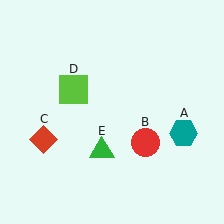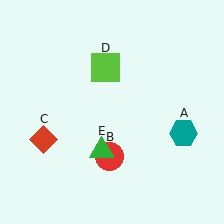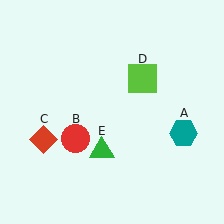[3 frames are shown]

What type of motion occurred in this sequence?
The red circle (object B), lime square (object D) rotated clockwise around the center of the scene.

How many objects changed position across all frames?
2 objects changed position: red circle (object B), lime square (object D).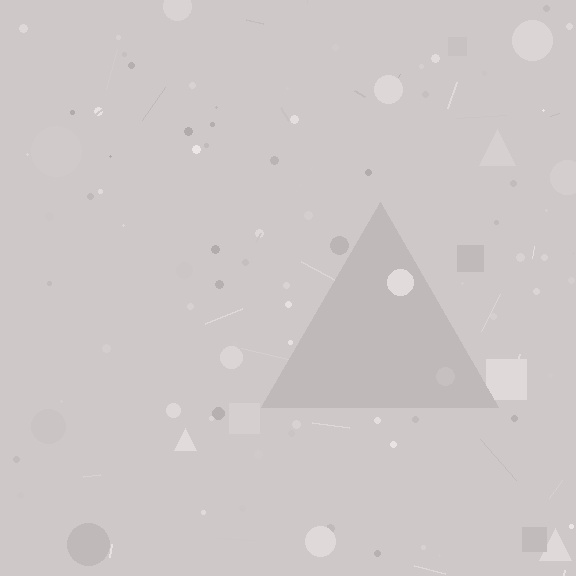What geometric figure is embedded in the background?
A triangle is embedded in the background.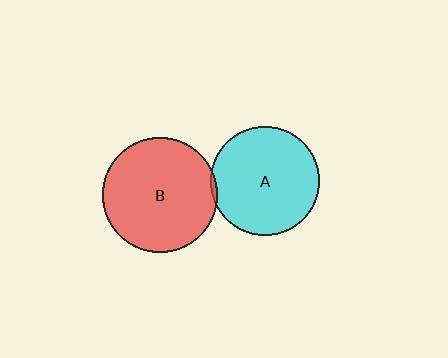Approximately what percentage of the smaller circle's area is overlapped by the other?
Approximately 5%.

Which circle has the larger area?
Circle B (red).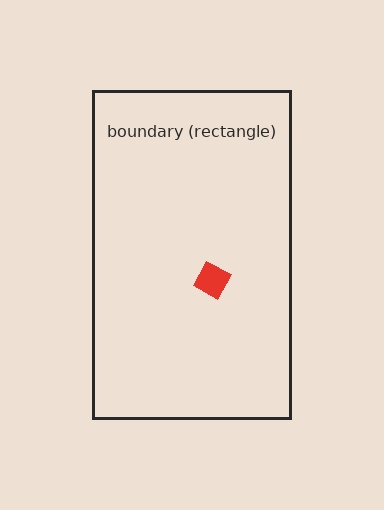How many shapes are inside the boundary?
1 inside, 0 outside.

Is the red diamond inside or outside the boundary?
Inside.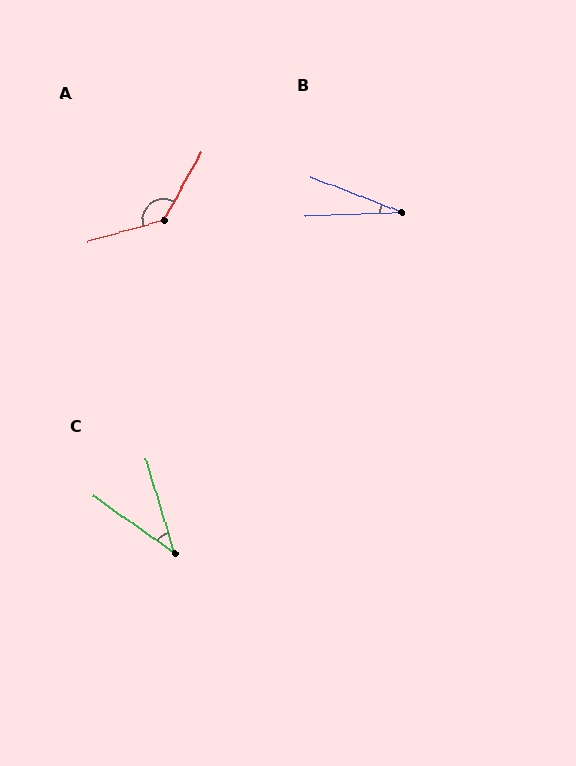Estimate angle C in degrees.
Approximately 38 degrees.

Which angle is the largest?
A, at approximately 135 degrees.